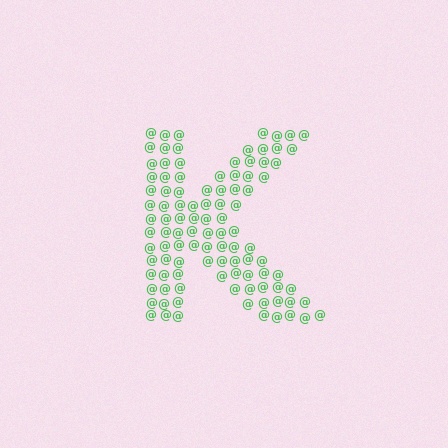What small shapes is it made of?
It is made of small at signs.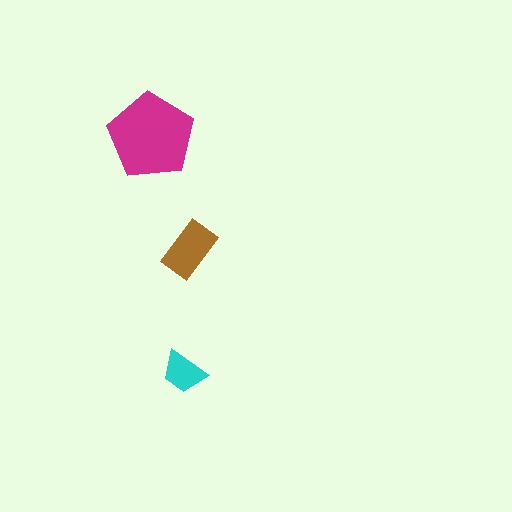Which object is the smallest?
The cyan trapezoid.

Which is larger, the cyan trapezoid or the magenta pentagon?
The magenta pentagon.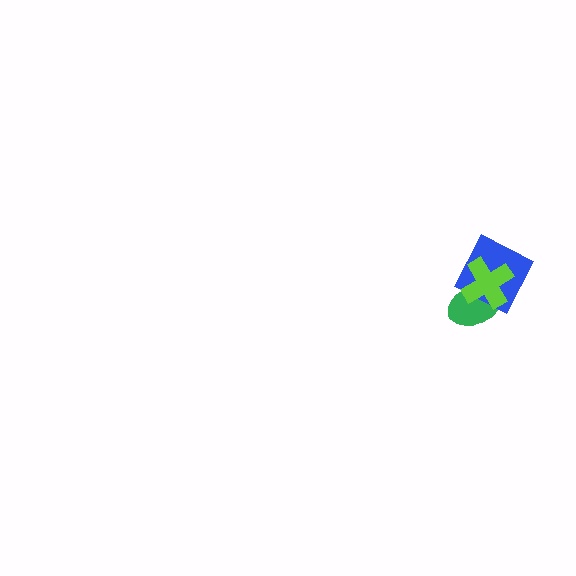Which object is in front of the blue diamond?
The lime cross is in front of the blue diamond.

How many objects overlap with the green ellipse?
2 objects overlap with the green ellipse.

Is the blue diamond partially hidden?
Yes, it is partially covered by another shape.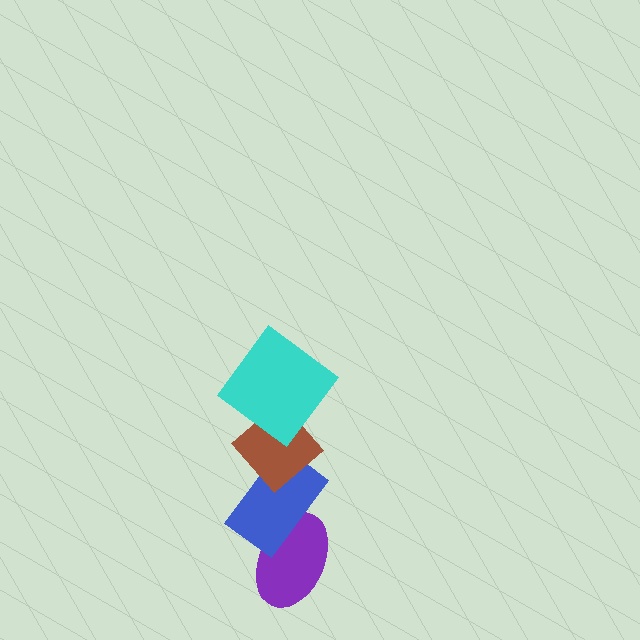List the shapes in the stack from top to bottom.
From top to bottom: the cyan diamond, the brown diamond, the blue rectangle, the purple ellipse.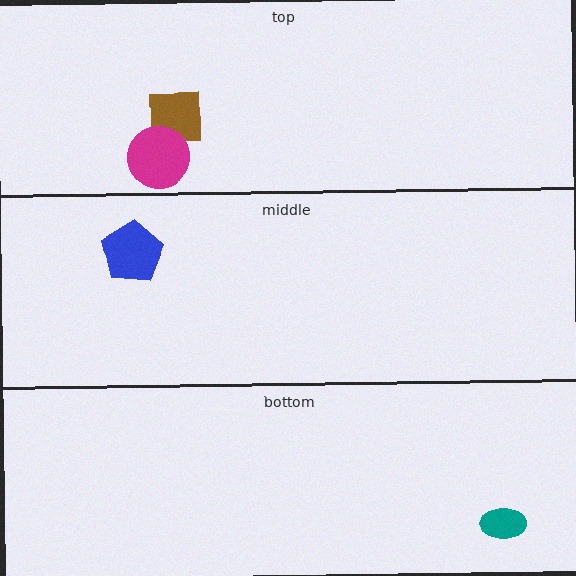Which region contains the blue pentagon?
The middle region.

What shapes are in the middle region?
The blue pentagon.